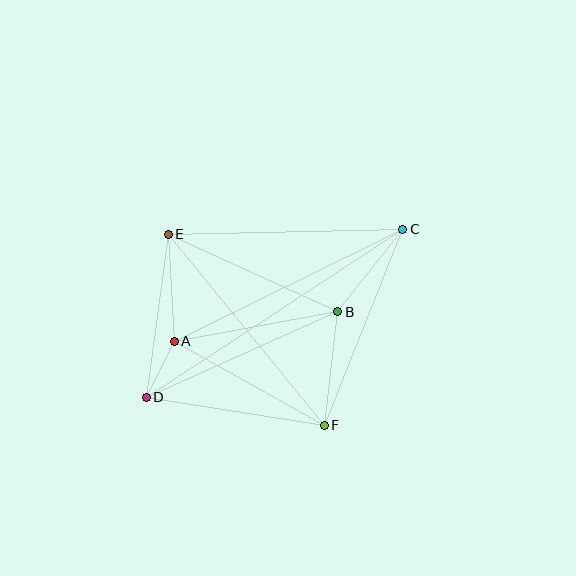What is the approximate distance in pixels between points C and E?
The distance between C and E is approximately 235 pixels.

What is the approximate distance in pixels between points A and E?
The distance between A and E is approximately 107 pixels.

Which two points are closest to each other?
Points A and D are closest to each other.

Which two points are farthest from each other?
Points C and D are farthest from each other.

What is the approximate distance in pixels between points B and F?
The distance between B and F is approximately 114 pixels.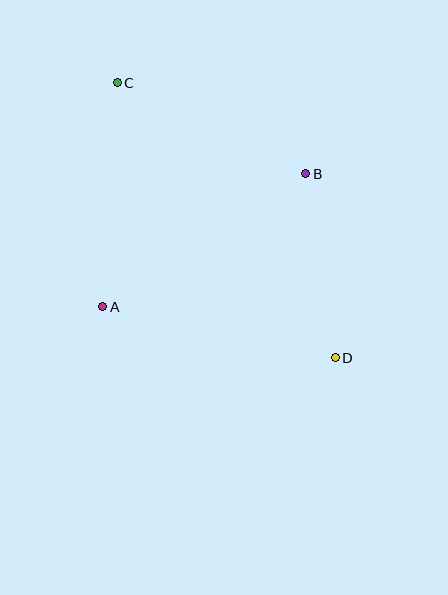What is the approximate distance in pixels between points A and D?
The distance between A and D is approximately 238 pixels.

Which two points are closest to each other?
Points B and D are closest to each other.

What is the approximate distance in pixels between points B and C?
The distance between B and C is approximately 209 pixels.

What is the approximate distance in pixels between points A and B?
The distance between A and B is approximately 242 pixels.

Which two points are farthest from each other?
Points C and D are farthest from each other.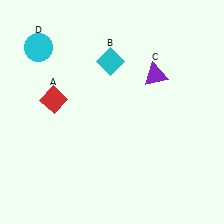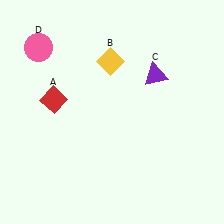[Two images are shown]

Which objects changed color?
B changed from cyan to yellow. D changed from cyan to pink.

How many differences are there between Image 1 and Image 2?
There are 2 differences between the two images.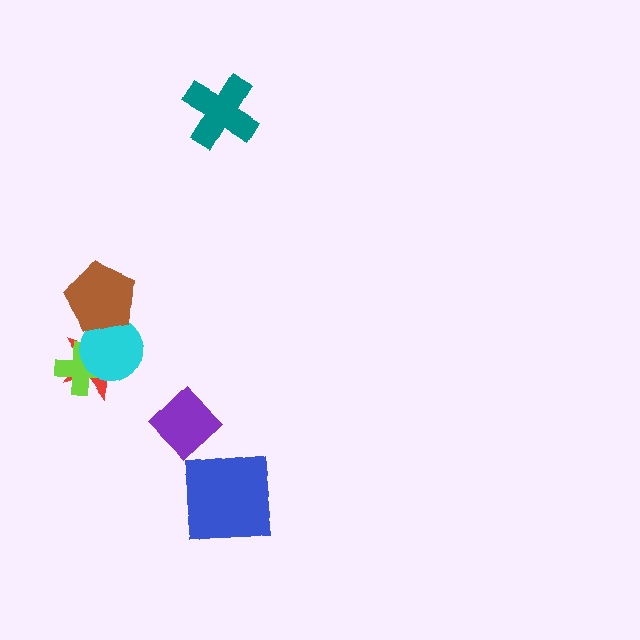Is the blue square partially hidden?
No, no other shape covers it.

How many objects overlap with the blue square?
0 objects overlap with the blue square.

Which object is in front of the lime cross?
The cyan circle is in front of the lime cross.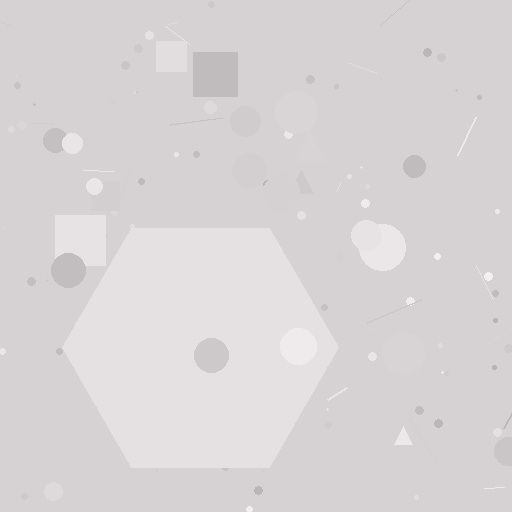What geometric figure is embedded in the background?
A hexagon is embedded in the background.